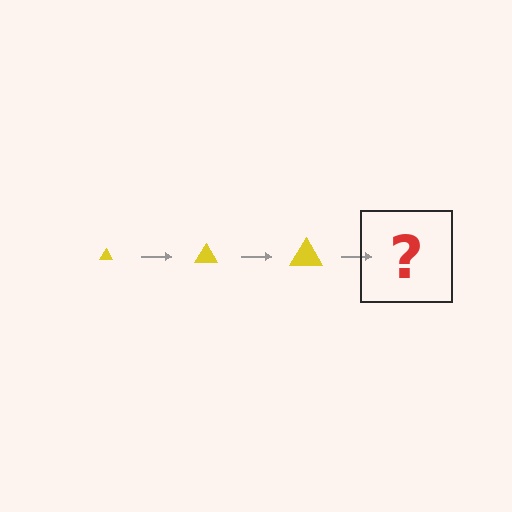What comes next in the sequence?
The next element should be a yellow triangle, larger than the previous one.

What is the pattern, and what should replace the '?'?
The pattern is that the triangle gets progressively larger each step. The '?' should be a yellow triangle, larger than the previous one.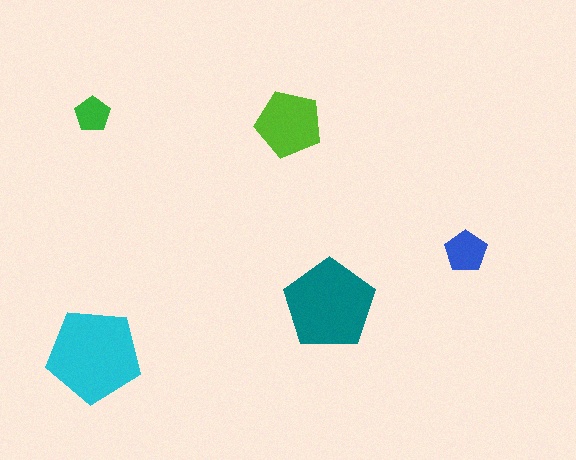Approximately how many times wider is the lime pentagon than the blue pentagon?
About 1.5 times wider.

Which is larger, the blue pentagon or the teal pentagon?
The teal one.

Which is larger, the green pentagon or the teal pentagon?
The teal one.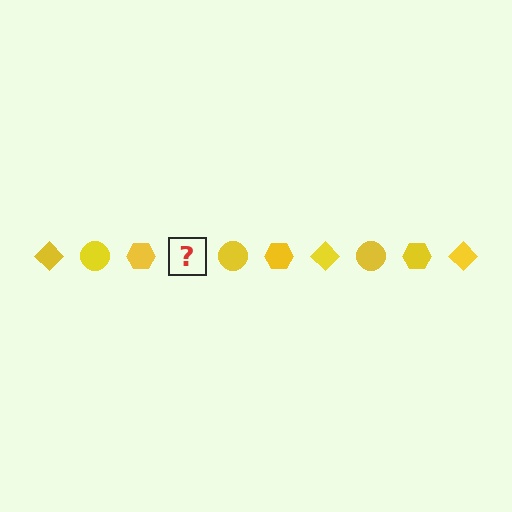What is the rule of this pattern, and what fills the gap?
The rule is that the pattern cycles through diamond, circle, hexagon shapes in yellow. The gap should be filled with a yellow diamond.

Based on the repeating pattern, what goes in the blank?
The blank should be a yellow diamond.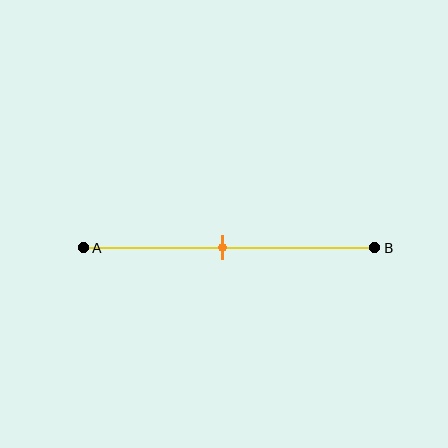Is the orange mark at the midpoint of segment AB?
Yes, the mark is approximately at the midpoint.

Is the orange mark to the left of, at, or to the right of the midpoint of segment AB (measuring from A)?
The orange mark is approximately at the midpoint of segment AB.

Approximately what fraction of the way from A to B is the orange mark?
The orange mark is approximately 50% of the way from A to B.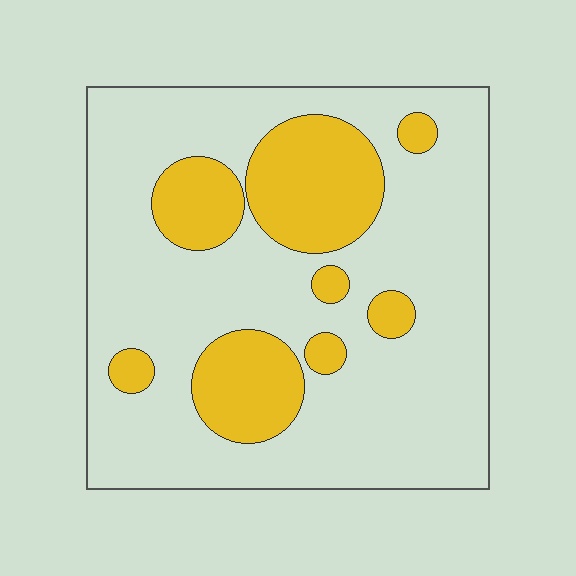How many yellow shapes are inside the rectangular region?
8.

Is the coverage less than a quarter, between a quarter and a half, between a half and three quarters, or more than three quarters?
Less than a quarter.